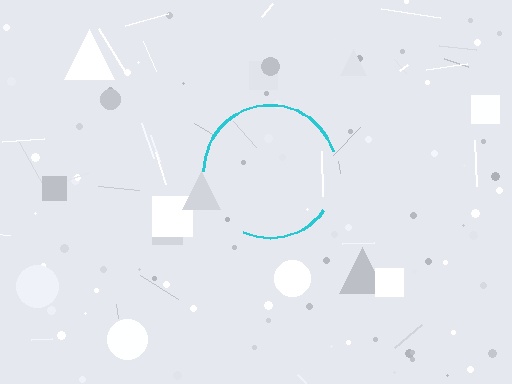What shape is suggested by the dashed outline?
The dashed outline suggests a circle.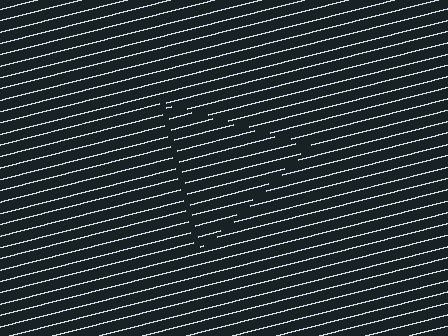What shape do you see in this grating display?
An illusory triangle. The interior of the shape contains the same grating, shifted by half a period — the contour is defined by the phase discontinuity where line-ends from the inner and outer gratings abut.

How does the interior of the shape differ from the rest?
The interior of the shape contains the same grating, shifted by half a period — the contour is defined by the phase discontinuity where line-ends from the inner and outer gratings abut.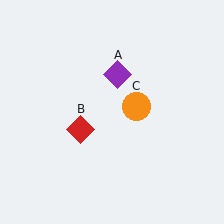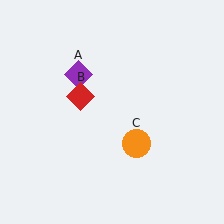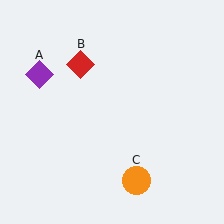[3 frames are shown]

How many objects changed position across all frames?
3 objects changed position: purple diamond (object A), red diamond (object B), orange circle (object C).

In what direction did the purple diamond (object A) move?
The purple diamond (object A) moved left.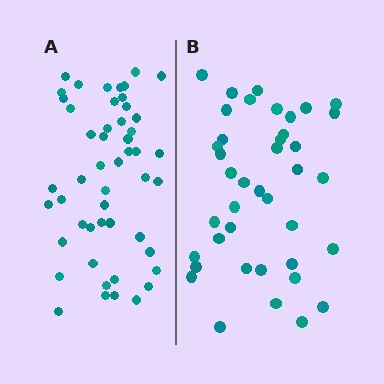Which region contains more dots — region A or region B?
Region A (the left region) has more dots.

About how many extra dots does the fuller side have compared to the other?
Region A has roughly 10 or so more dots than region B.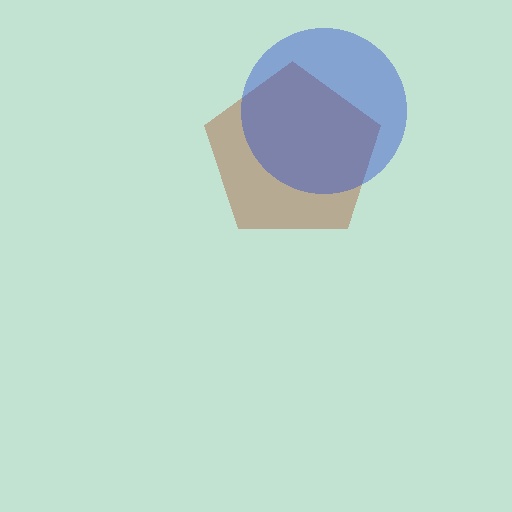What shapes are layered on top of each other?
The layered shapes are: a brown pentagon, a blue circle.